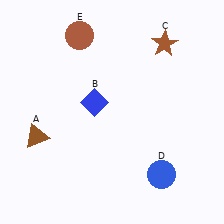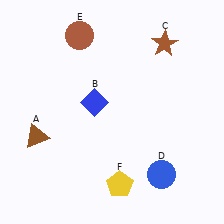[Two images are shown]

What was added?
A yellow pentagon (F) was added in Image 2.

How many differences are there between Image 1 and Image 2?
There is 1 difference between the two images.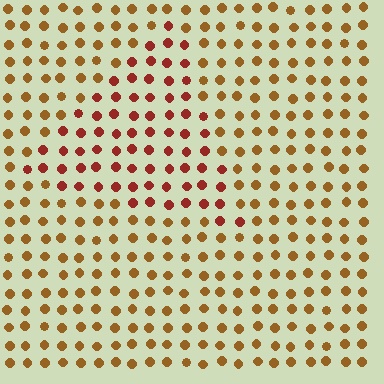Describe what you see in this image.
The image is filled with small brown elements in a uniform arrangement. A triangle-shaped region is visible where the elements are tinted to a slightly different hue, forming a subtle color boundary.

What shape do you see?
I see a triangle.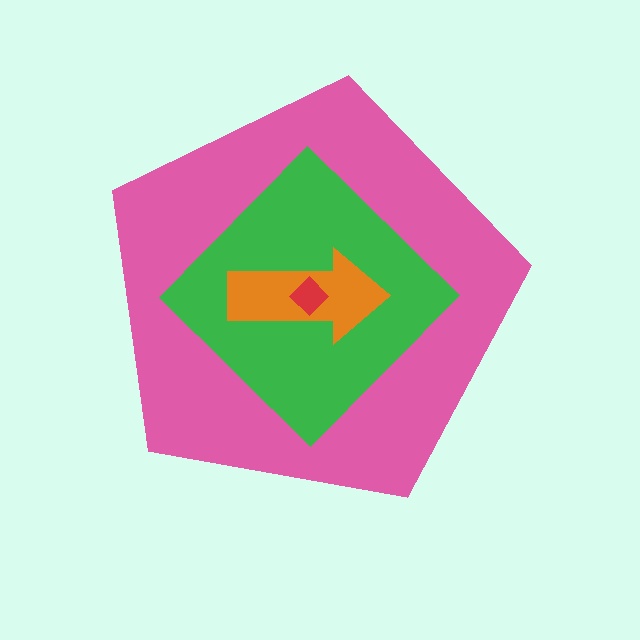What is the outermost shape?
The pink pentagon.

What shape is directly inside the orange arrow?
The red diamond.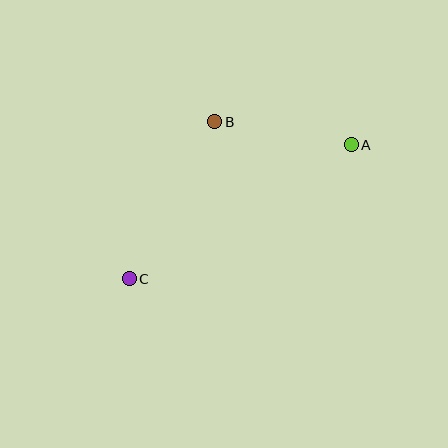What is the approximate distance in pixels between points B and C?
The distance between B and C is approximately 179 pixels.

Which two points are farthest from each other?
Points A and C are farthest from each other.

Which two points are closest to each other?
Points A and B are closest to each other.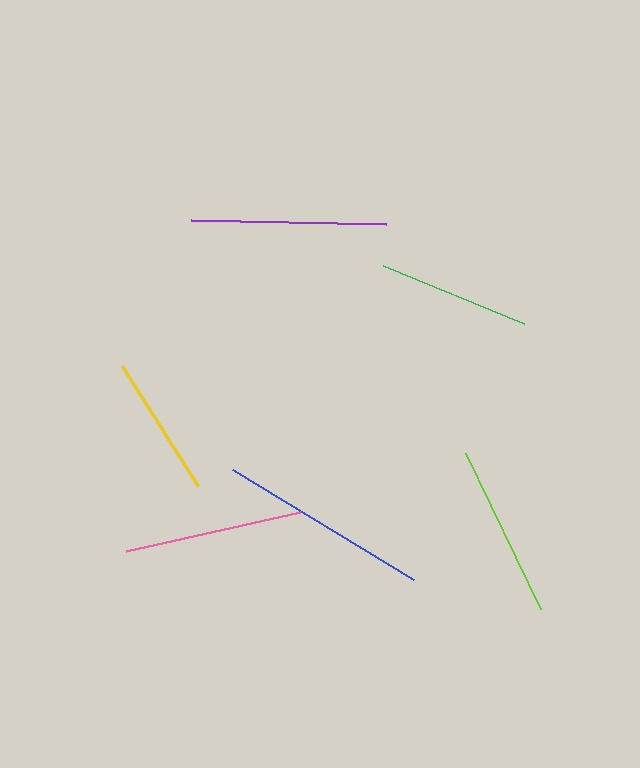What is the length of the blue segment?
The blue segment is approximately 211 pixels long.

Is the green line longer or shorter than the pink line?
The pink line is longer than the green line.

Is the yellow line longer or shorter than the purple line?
The purple line is longer than the yellow line.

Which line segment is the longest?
The blue line is the longest at approximately 211 pixels.